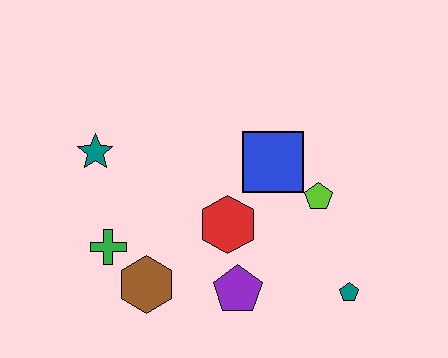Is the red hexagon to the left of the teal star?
No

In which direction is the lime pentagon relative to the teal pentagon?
The lime pentagon is above the teal pentagon.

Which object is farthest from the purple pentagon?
The teal star is farthest from the purple pentagon.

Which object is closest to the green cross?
The brown hexagon is closest to the green cross.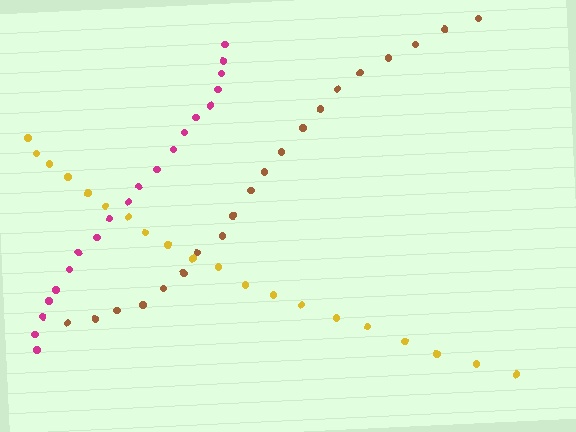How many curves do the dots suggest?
There are 3 distinct paths.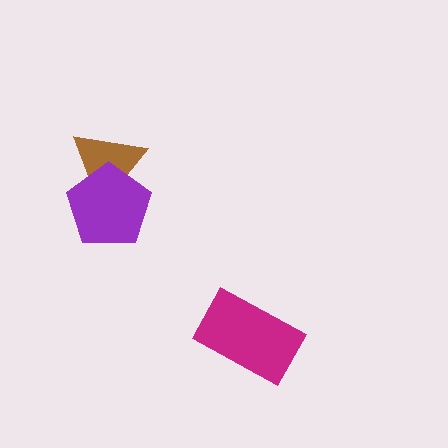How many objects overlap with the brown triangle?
1 object overlaps with the brown triangle.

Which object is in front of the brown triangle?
The purple pentagon is in front of the brown triangle.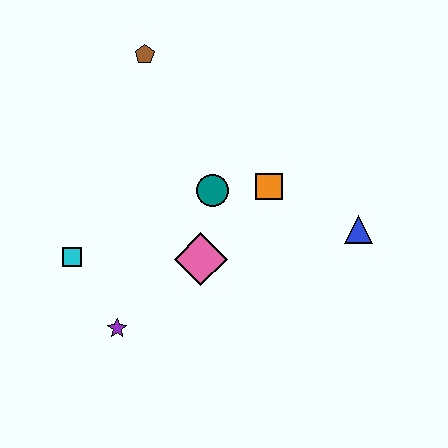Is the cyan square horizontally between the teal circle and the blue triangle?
No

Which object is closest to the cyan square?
The purple star is closest to the cyan square.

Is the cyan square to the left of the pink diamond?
Yes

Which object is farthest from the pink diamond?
The brown pentagon is farthest from the pink diamond.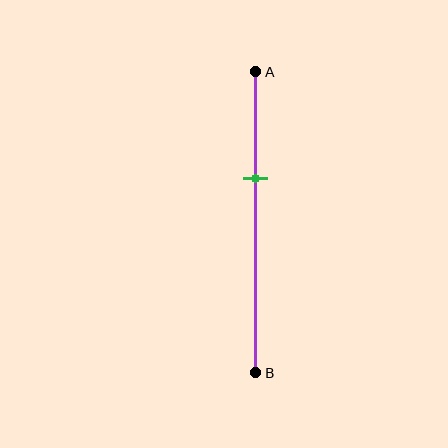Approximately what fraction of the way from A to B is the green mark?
The green mark is approximately 35% of the way from A to B.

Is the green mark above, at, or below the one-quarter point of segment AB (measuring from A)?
The green mark is below the one-quarter point of segment AB.